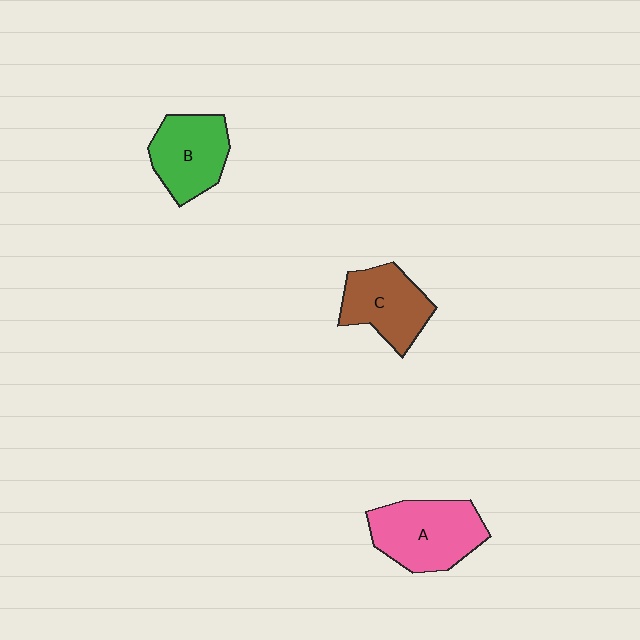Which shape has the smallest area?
Shape C (brown).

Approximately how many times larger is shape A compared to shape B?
Approximately 1.2 times.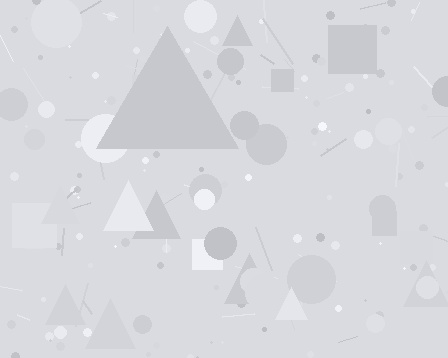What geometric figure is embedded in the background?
A triangle is embedded in the background.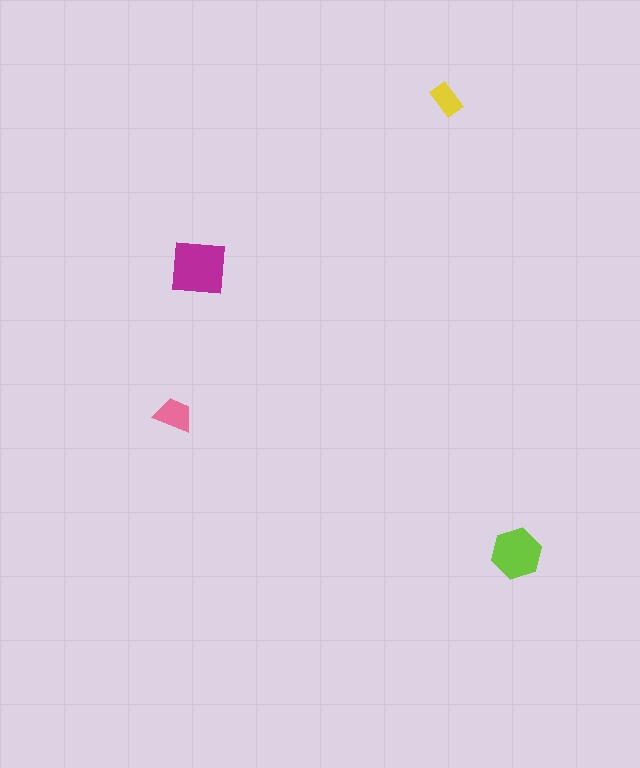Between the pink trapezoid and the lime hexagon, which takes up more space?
The lime hexagon.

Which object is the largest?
The magenta square.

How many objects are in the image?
There are 4 objects in the image.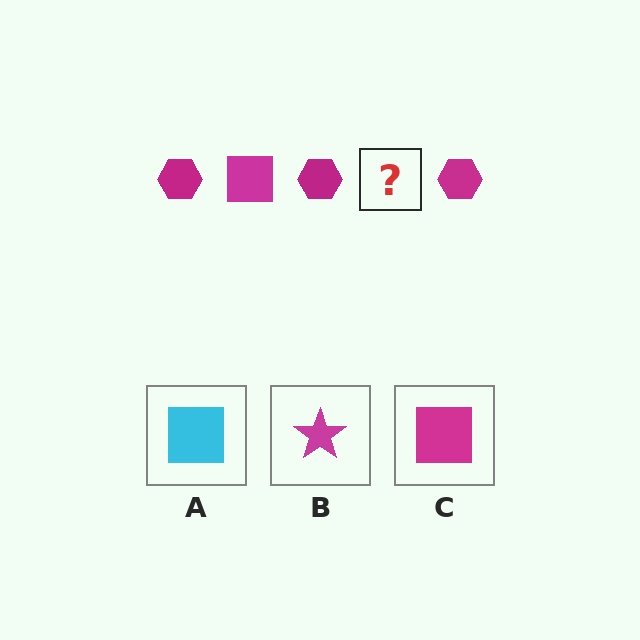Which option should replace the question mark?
Option C.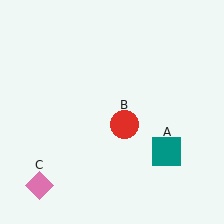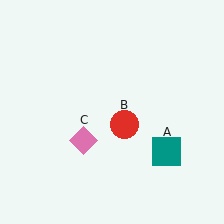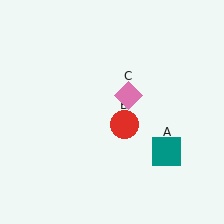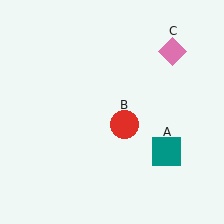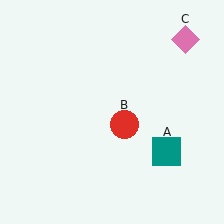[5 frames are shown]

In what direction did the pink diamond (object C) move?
The pink diamond (object C) moved up and to the right.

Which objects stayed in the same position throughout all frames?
Teal square (object A) and red circle (object B) remained stationary.